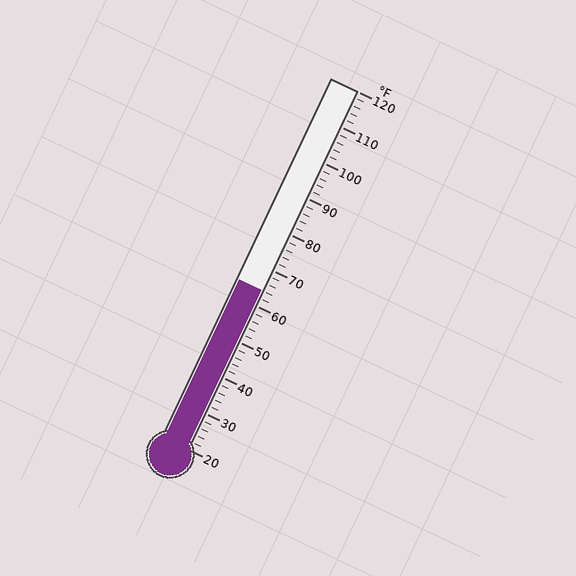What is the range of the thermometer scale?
The thermometer scale ranges from 20°F to 120°F.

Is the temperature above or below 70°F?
The temperature is below 70°F.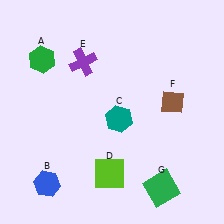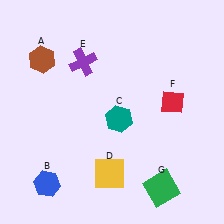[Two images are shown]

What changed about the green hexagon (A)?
In Image 1, A is green. In Image 2, it changed to brown.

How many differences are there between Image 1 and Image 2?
There are 3 differences between the two images.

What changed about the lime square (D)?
In Image 1, D is lime. In Image 2, it changed to yellow.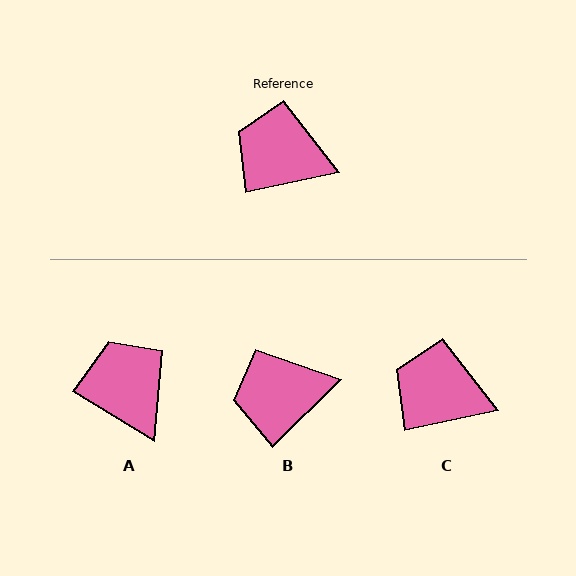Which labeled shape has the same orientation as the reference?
C.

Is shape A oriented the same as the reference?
No, it is off by about 43 degrees.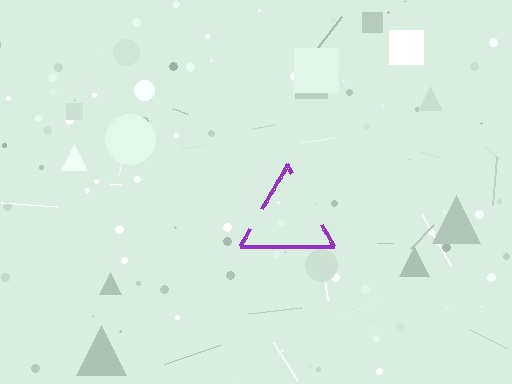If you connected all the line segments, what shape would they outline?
They would outline a triangle.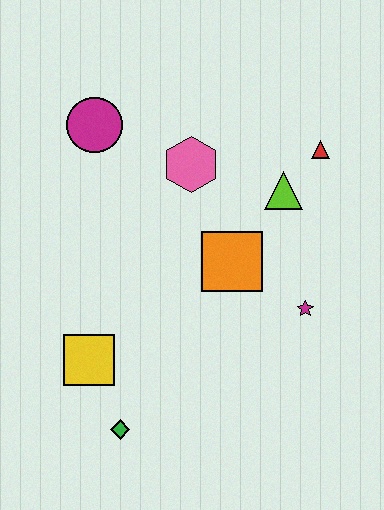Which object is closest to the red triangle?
The lime triangle is closest to the red triangle.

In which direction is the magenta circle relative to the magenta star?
The magenta circle is to the left of the magenta star.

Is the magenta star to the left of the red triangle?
Yes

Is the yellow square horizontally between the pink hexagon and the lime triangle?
No